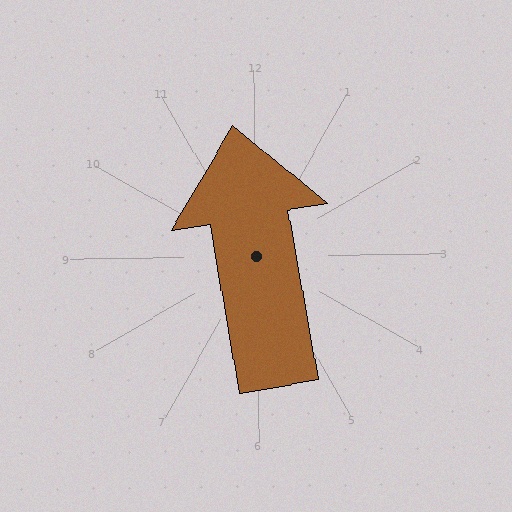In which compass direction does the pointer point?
North.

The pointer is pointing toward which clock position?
Roughly 12 o'clock.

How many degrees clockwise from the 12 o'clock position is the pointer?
Approximately 351 degrees.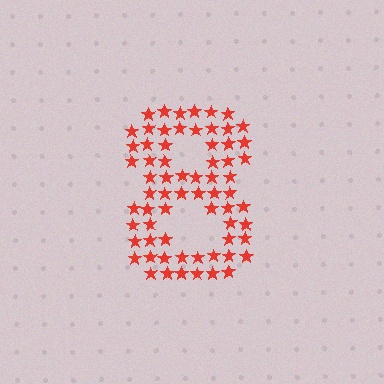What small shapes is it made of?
It is made of small stars.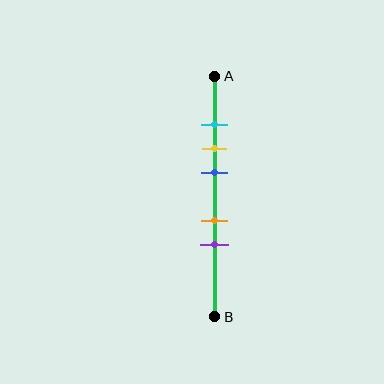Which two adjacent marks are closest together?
The cyan and yellow marks are the closest adjacent pair.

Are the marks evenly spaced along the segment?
No, the marks are not evenly spaced.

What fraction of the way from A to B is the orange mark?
The orange mark is approximately 60% (0.6) of the way from A to B.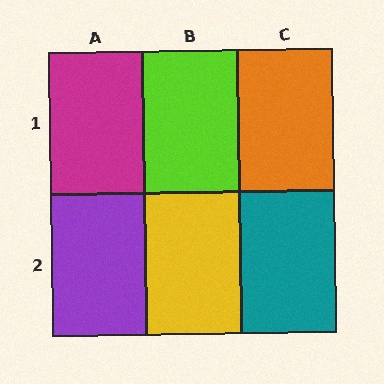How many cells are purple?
1 cell is purple.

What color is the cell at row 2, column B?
Yellow.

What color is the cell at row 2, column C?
Teal.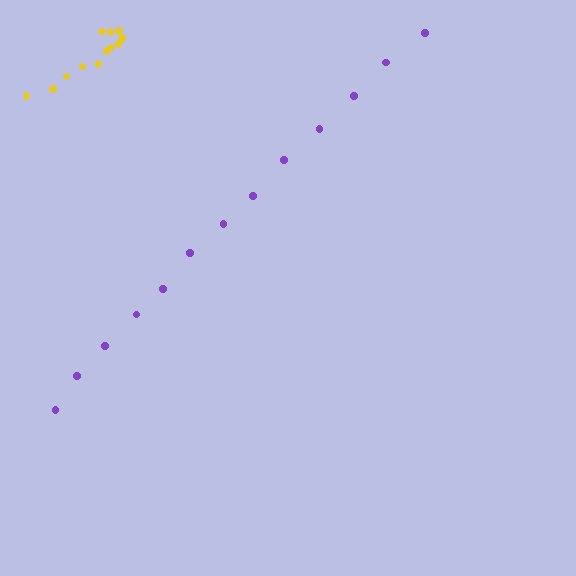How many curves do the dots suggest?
There are 2 distinct paths.